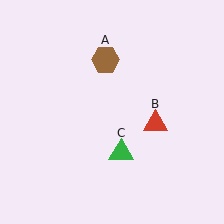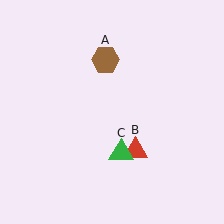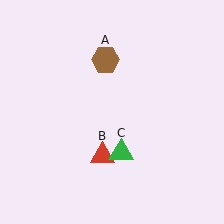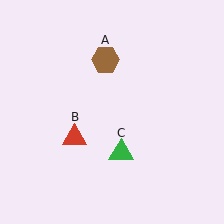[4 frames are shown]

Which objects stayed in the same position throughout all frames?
Brown hexagon (object A) and green triangle (object C) remained stationary.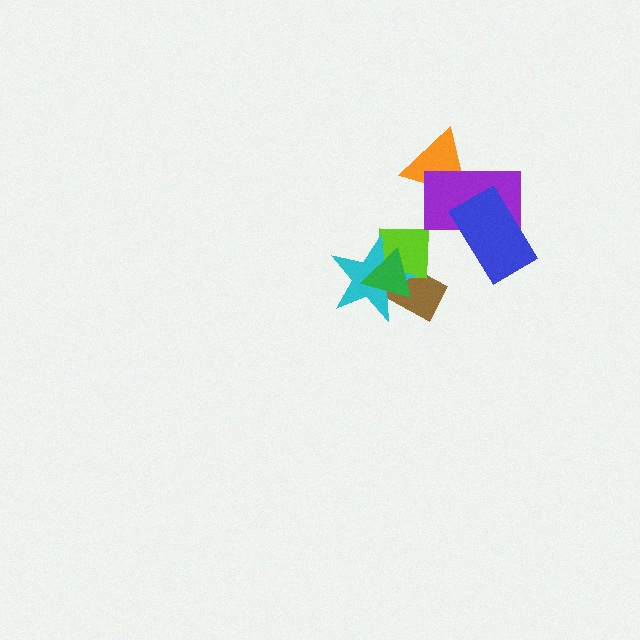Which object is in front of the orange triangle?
The purple rectangle is in front of the orange triangle.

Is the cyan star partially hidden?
Yes, it is partially covered by another shape.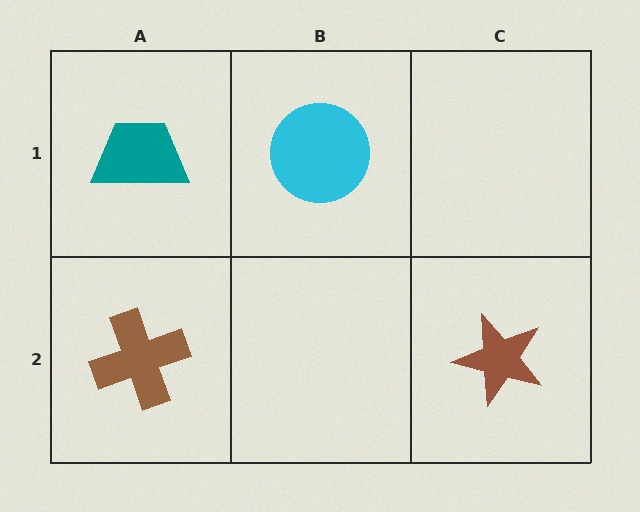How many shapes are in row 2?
2 shapes.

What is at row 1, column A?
A teal trapezoid.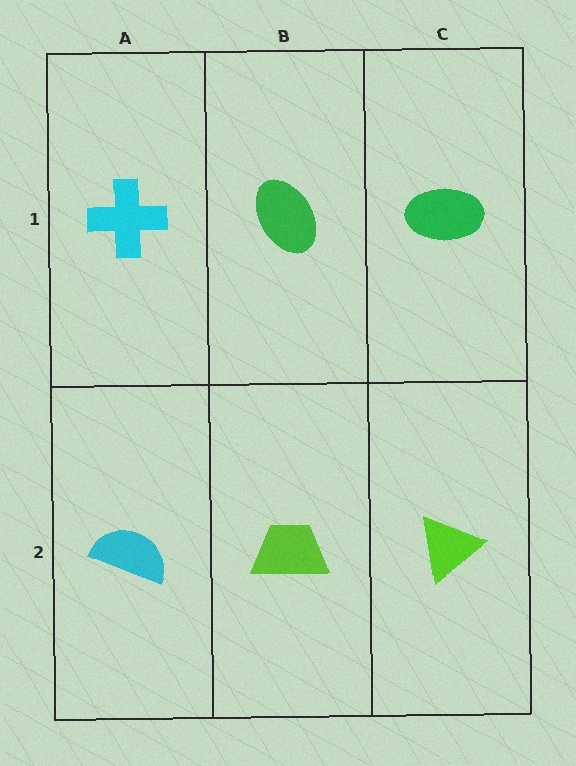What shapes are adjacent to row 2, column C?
A green ellipse (row 1, column C), a lime trapezoid (row 2, column B).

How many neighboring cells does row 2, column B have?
3.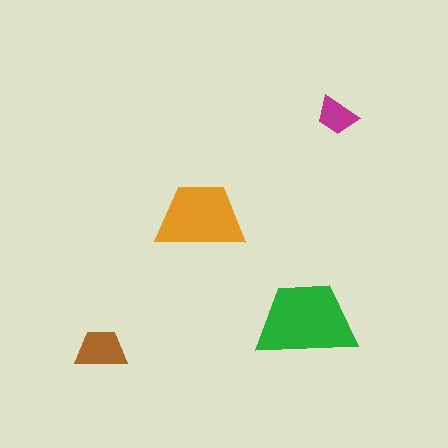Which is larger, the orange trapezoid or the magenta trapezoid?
The orange one.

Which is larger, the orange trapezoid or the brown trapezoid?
The orange one.